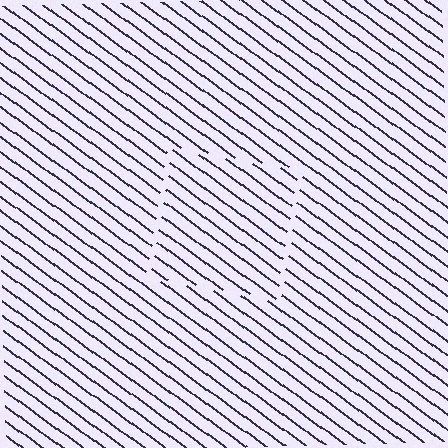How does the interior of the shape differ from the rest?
The interior of the shape contains the same grating, shifted by half a period — the contour is defined by the phase discontinuity where line-ends from the inner and outer gratings abut.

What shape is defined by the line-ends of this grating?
An illusory square. The interior of the shape contains the same grating, shifted by half a period — the contour is defined by the phase discontinuity where line-ends from the inner and outer gratings abut.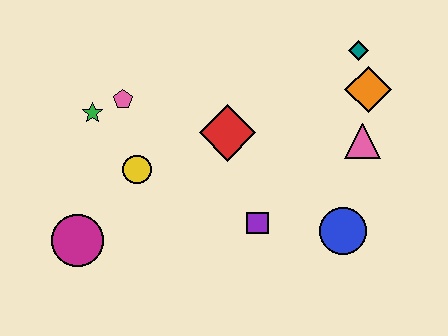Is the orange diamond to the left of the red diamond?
No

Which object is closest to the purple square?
The blue circle is closest to the purple square.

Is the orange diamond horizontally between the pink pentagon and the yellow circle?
No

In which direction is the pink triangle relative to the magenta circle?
The pink triangle is to the right of the magenta circle.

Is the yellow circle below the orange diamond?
Yes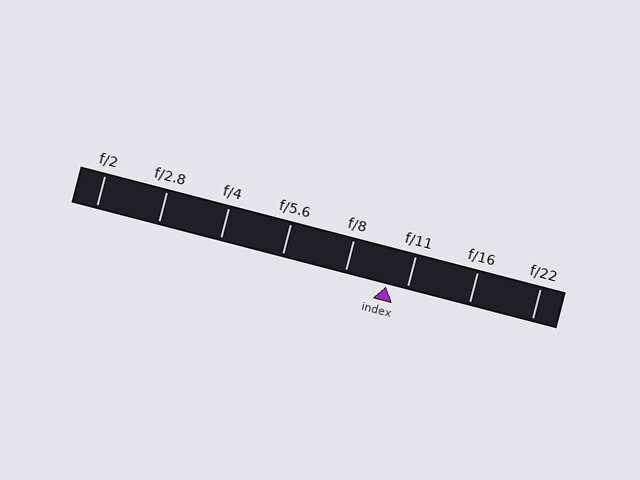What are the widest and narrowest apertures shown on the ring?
The widest aperture shown is f/2 and the narrowest is f/22.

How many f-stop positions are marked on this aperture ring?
There are 8 f-stop positions marked.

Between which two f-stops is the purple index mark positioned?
The index mark is between f/8 and f/11.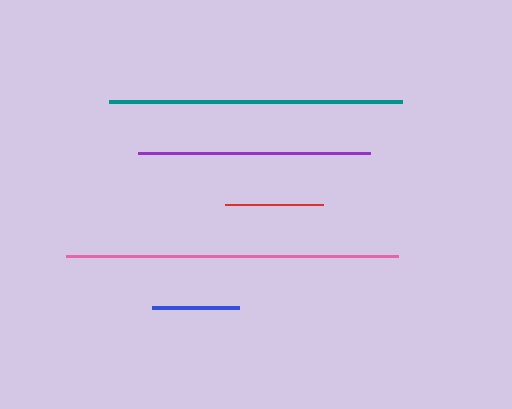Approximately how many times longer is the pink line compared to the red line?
The pink line is approximately 3.4 times the length of the red line.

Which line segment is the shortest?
The blue line is the shortest at approximately 87 pixels.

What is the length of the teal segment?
The teal segment is approximately 292 pixels long.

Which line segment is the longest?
The pink line is the longest at approximately 332 pixels.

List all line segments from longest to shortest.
From longest to shortest: pink, teal, purple, red, blue.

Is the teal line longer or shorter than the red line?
The teal line is longer than the red line.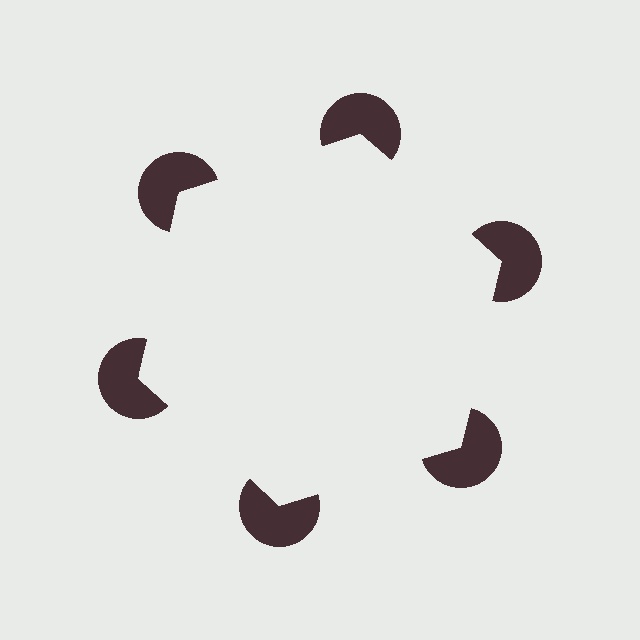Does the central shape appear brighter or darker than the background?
It typically appears slightly brighter than the background, even though no actual brightness change is drawn.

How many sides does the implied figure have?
6 sides.